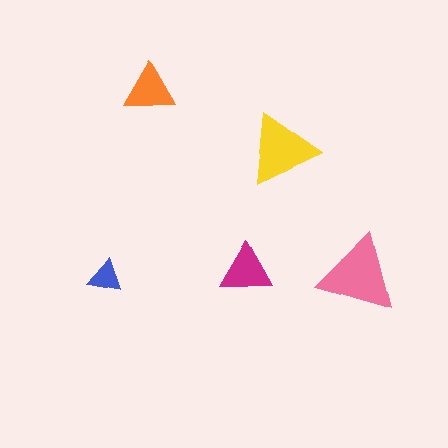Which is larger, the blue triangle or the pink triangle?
The pink one.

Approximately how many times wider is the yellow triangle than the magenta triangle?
About 1.5 times wider.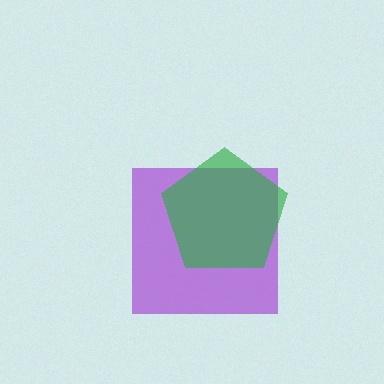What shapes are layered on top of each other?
The layered shapes are: a purple square, a green pentagon.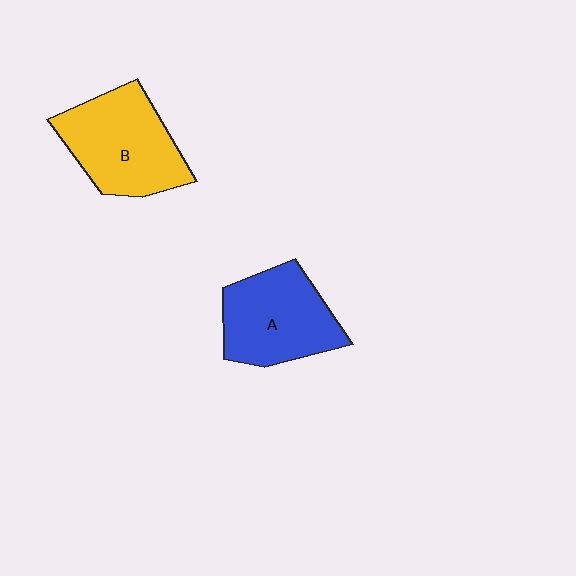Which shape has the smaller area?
Shape A (blue).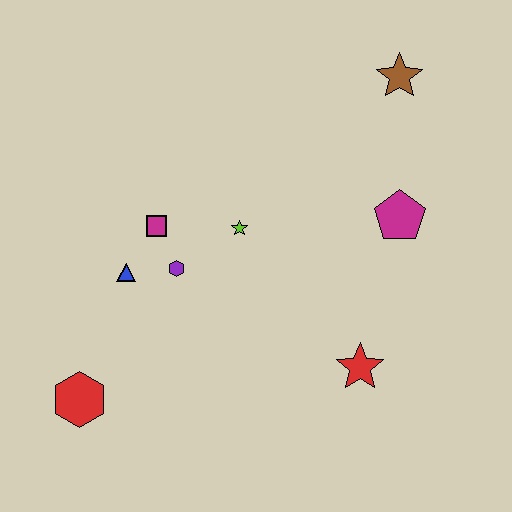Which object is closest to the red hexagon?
The blue triangle is closest to the red hexagon.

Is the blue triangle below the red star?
No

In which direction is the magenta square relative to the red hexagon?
The magenta square is above the red hexagon.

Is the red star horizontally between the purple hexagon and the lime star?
No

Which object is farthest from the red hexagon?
The brown star is farthest from the red hexagon.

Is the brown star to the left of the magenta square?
No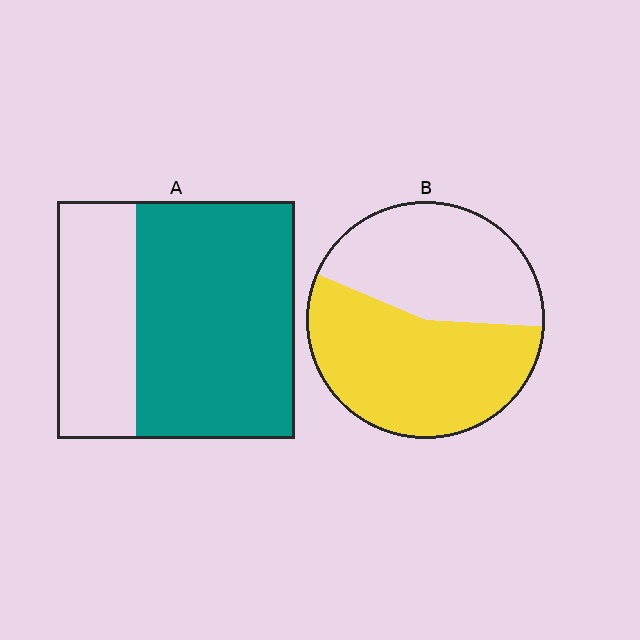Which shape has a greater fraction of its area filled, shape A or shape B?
Shape A.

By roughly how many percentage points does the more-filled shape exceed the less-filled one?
By roughly 10 percentage points (A over B).